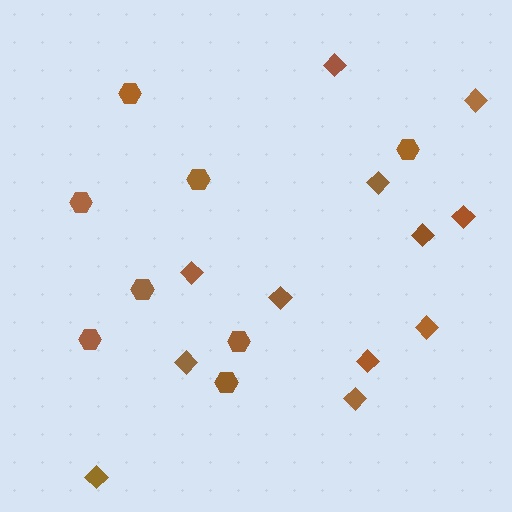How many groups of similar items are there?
There are 2 groups: one group of diamonds (12) and one group of hexagons (8).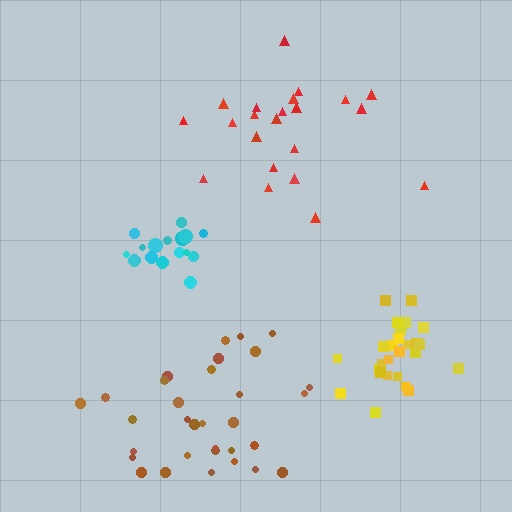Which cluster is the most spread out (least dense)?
Red.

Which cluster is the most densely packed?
Cyan.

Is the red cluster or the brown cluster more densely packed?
Brown.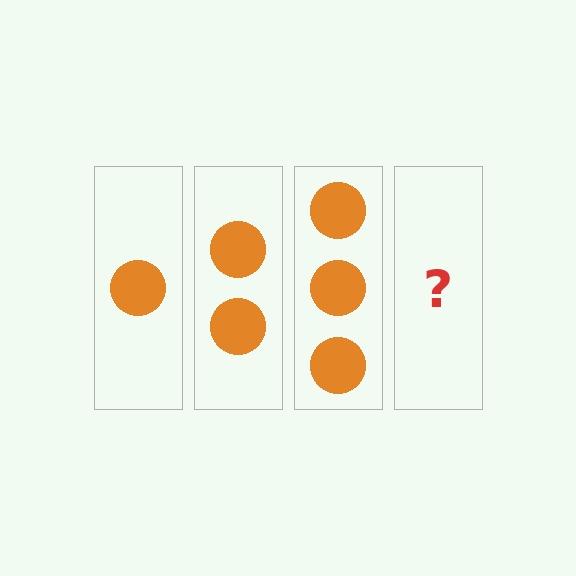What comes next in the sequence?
The next element should be 4 circles.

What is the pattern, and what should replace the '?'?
The pattern is that each step adds one more circle. The '?' should be 4 circles.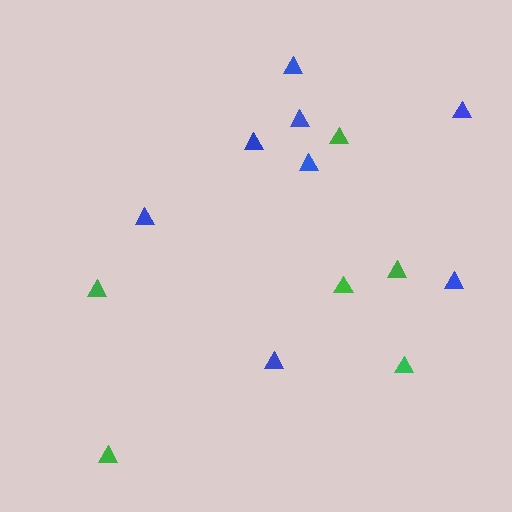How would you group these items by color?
There are 2 groups: one group of green triangles (6) and one group of blue triangles (8).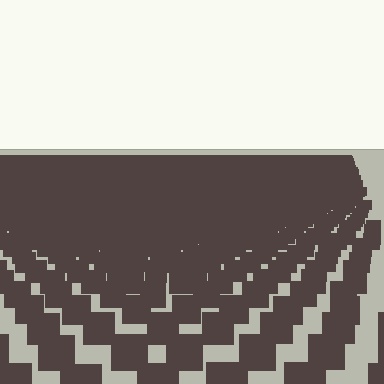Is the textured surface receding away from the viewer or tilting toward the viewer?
The surface is receding away from the viewer. Texture elements get smaller and denser toward the top.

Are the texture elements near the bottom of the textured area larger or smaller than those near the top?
Larger. Near the bottom, elements are closer to the viewer and appear at a bigger on-screen size.